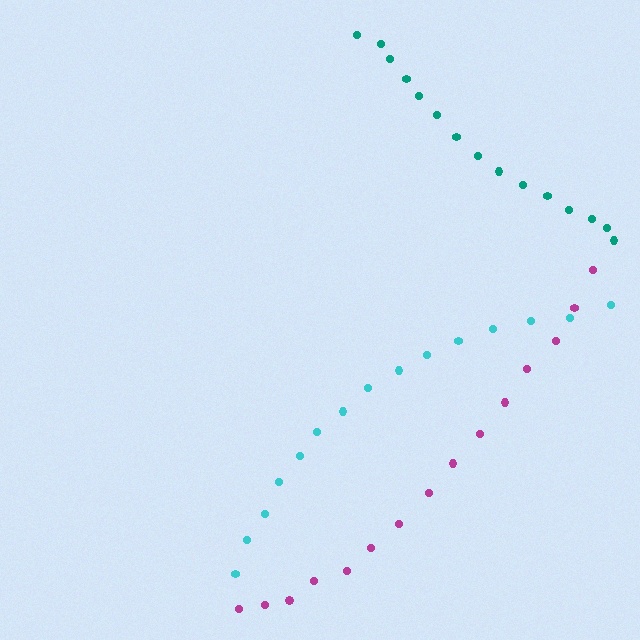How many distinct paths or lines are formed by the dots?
There are 3 distinct paths.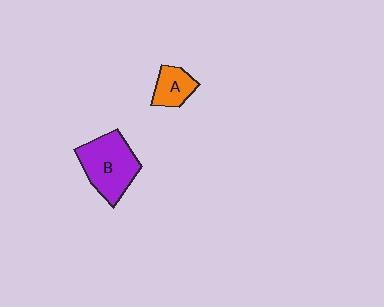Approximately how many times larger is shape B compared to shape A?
Approximately 2.1 times.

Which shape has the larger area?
Shape B (purple).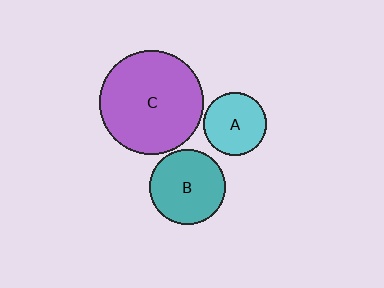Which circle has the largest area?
Circle C (purple).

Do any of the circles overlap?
No, none of the circles overlap.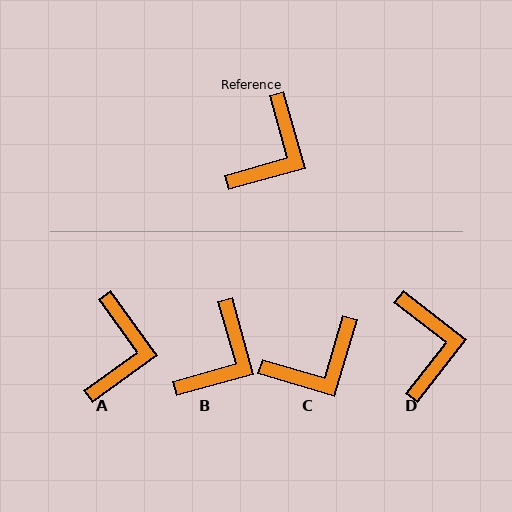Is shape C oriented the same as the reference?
No, it is off by about 32 degrees.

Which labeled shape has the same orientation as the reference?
B.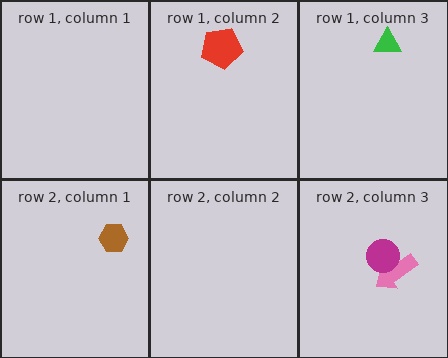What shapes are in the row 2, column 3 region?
The pink arrow, the magenta circle.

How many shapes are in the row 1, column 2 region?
1.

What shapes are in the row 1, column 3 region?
The green triangle.